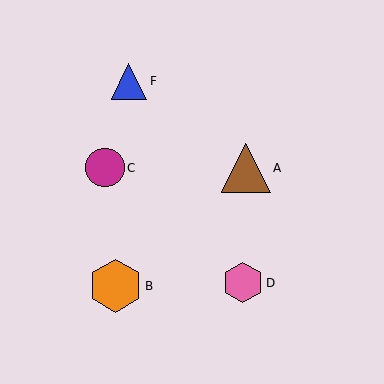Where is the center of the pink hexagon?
The center of the pink hexagon is at (243, 283).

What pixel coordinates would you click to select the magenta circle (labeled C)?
Click at (105, 168) to select the magenta circle C.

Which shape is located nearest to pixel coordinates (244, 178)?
The brown triangle (labeled A) at (246, 168) is nearest to that location.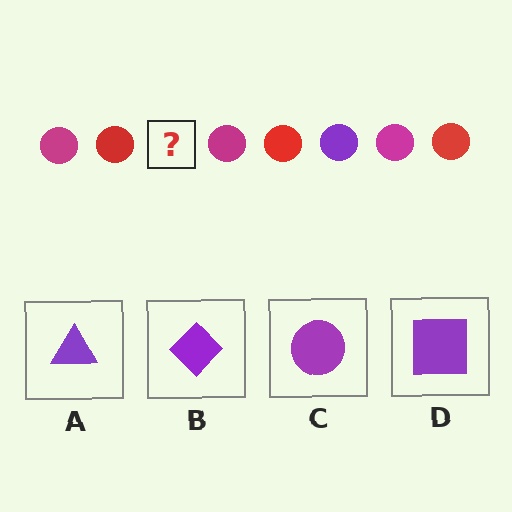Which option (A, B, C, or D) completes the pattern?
C.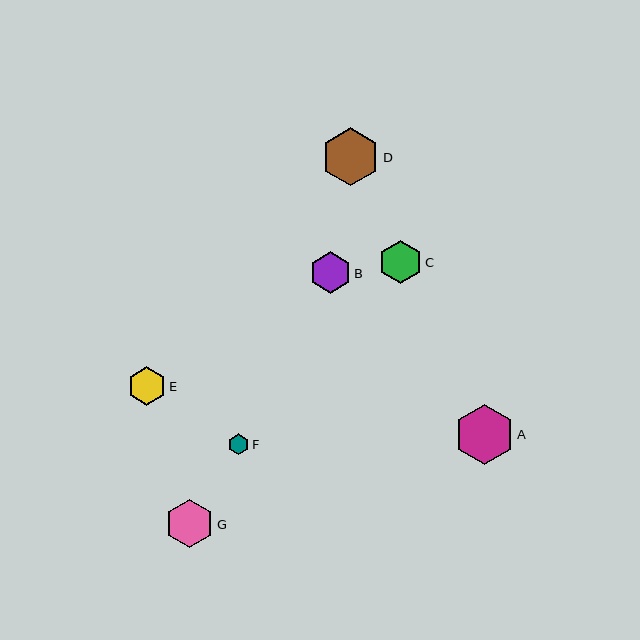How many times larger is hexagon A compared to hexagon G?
Hexagon A is approximately 1.2 times the size of hexagon G.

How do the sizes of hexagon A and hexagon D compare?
Hexagon A and hexagon D are approximately the same size.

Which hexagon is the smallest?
Hexagon F is the smallest with a size of approximately 20 pixels.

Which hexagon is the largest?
Hexagon A is the largest with a size of approximately 60 pixels.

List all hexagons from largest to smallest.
From largest to smallest: A, D, G, C, B, E, F.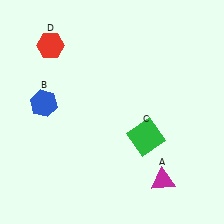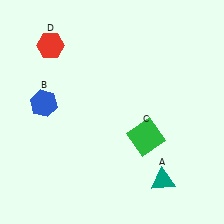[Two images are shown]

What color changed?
The triangle (A) changed from magenta in Image 1 to teal in Image 2.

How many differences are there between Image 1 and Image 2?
There is 1 difference between the two images.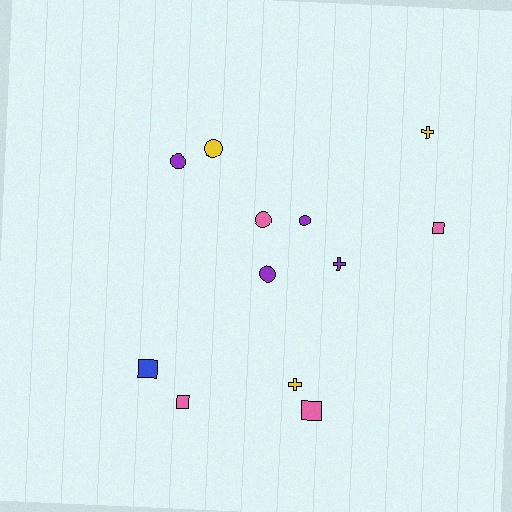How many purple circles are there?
There are 3 purple circles.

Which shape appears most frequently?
Circle, with 5 objects.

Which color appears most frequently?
Pink, with 4 objects.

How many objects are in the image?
There are 12 objects.